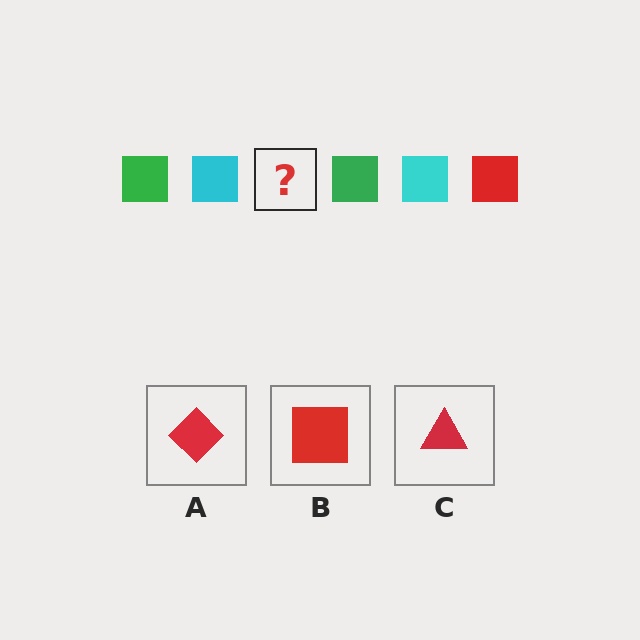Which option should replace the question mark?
Option B.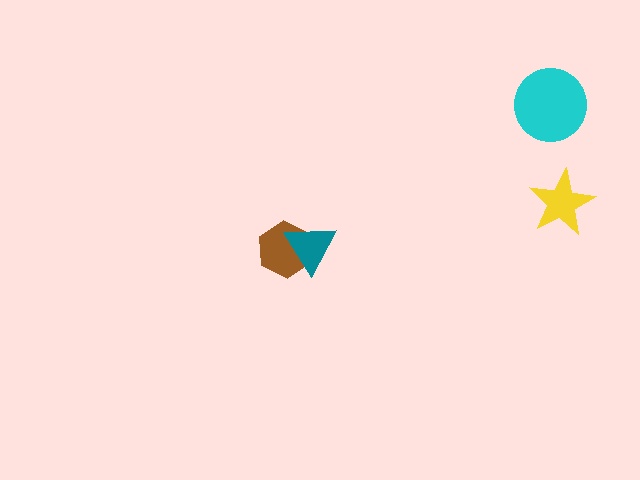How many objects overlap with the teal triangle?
1 object overlaps with the teal triangle.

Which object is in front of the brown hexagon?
The teal triangle is in front of the brown hexagon.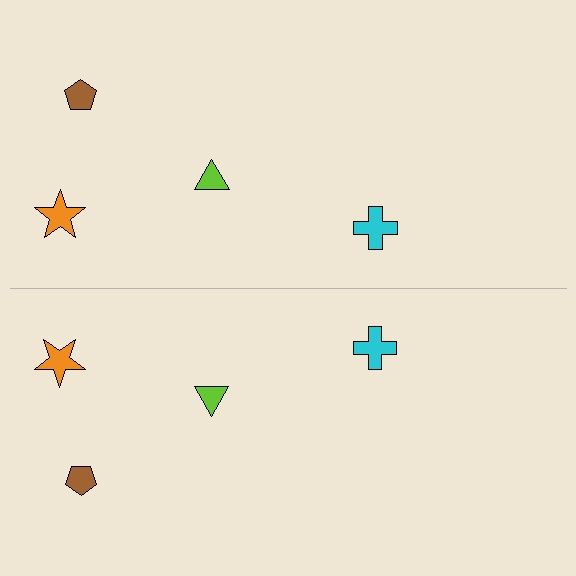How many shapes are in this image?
There are 8 shapes in this image.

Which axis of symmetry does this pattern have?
The pattern has a horizontal axis of symmetry running through the center of the image.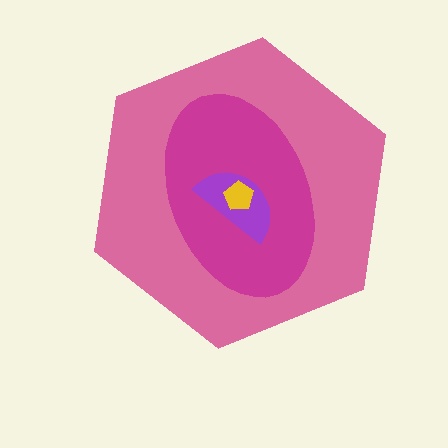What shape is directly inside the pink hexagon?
The magenta ellipse.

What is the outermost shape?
The pink hexagon.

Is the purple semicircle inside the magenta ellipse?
Yes.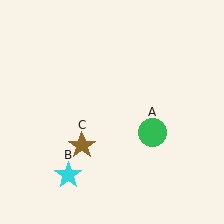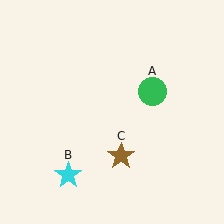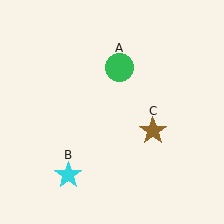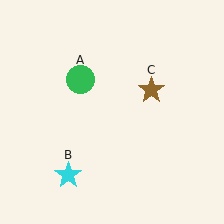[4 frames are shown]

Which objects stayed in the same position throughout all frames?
Cyan star (object B) remained stationary.